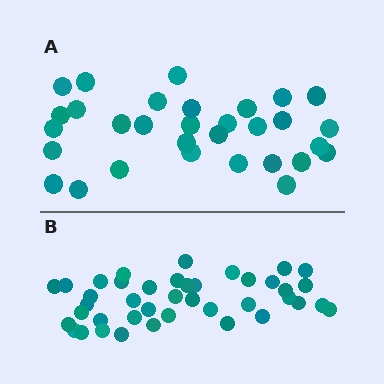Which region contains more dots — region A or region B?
Region B (the bottom region) has more dots.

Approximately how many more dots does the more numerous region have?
Region B has roughly 10 or so more dots than region A.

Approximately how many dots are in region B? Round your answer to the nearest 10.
About 40 dots. (The exact count is 41, which rounds to 40.)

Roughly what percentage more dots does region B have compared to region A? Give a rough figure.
About 30% more.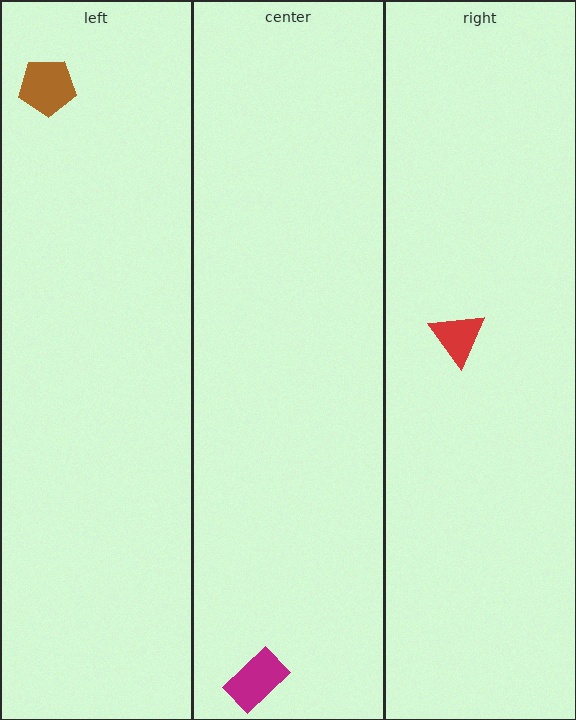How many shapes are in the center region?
1.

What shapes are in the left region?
The brown pentagon.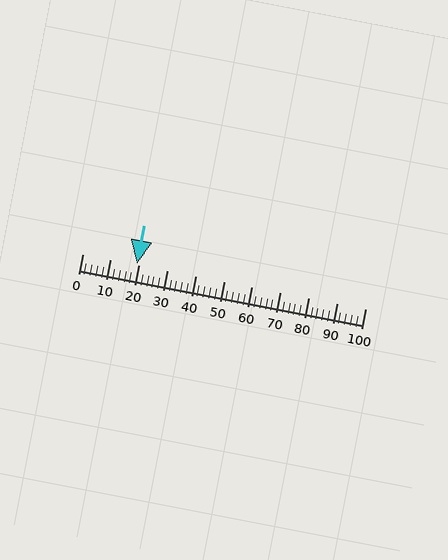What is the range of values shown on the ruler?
The ruler shows values from 0 to 100.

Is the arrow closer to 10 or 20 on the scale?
The arrow is closer to 20.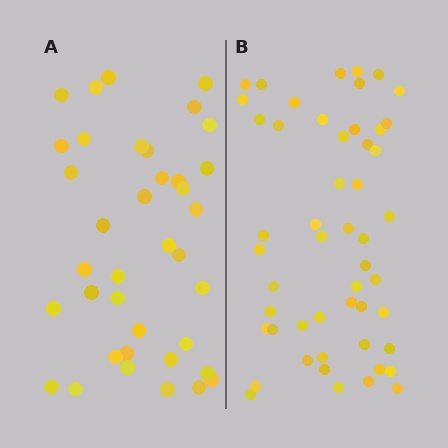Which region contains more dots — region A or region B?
Region B (the right region) has more dots.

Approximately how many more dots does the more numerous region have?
Region B has approximately 15 more dots than region A.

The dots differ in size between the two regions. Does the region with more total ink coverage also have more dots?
No. Region A has more total ink coverage because its dots are larger, but region B actually contains more individual dots. Total area can be misleading — the number of items is what matters here.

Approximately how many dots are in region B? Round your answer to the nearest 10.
About 50 dots. (The exact count is 51, which rounds to 50.)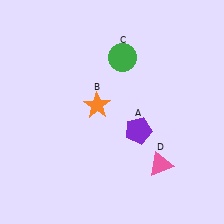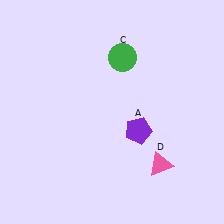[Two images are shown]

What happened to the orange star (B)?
The orange star (B) was removed in Image 2. It was in the top-left area of Image 1.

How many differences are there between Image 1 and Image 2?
There is 1 difference between the two images.